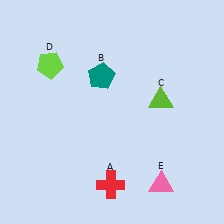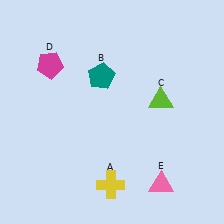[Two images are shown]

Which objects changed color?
A changed from red to yellow. D changed from lime to magenta.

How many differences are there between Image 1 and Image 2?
There are 2 differences between the two images.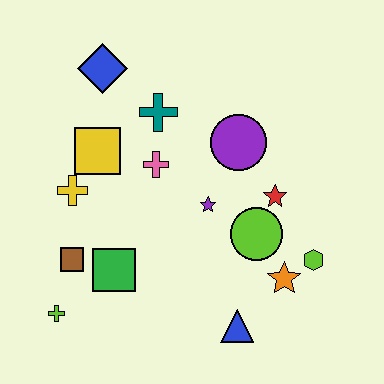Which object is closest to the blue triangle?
The orange star is closest to the blue triangle.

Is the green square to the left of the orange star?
Yes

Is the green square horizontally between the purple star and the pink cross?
No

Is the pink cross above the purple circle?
No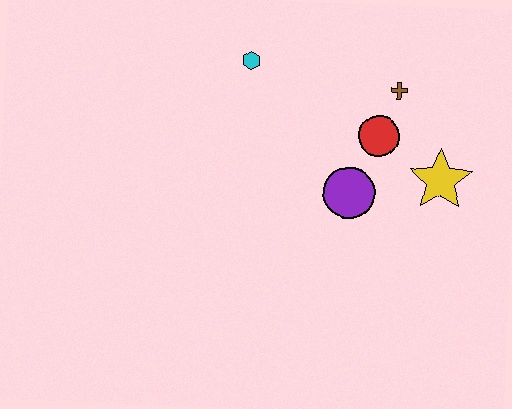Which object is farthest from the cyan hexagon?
The yellow star is farthest from the cyan hexagon.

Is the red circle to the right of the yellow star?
No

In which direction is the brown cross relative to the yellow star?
The brown cross is above the yellow star.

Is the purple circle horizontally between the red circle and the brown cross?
No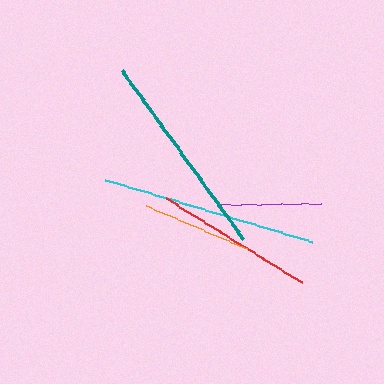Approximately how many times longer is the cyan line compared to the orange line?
The cyan line is approximately 2.0 times the length of the orange line.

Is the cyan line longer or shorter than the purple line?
The cyan line is longer than the purple line.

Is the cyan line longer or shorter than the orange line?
The cyan line is longer than the orange line.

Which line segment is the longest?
The cyan line is the longest at approximately 216 pixels.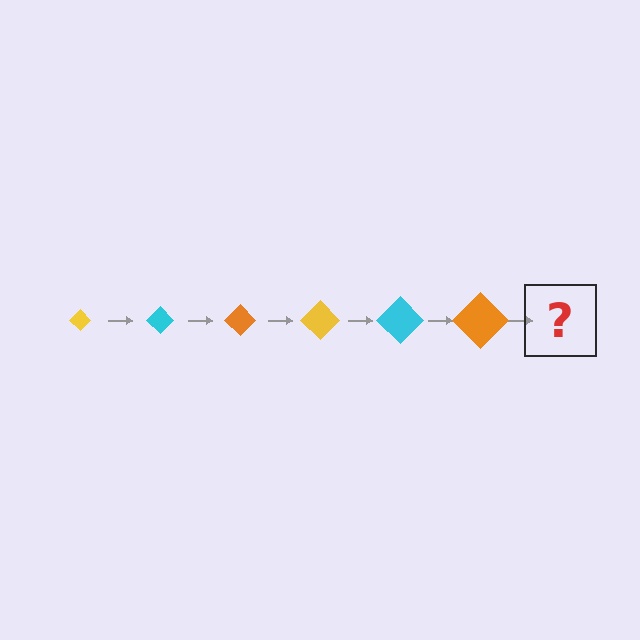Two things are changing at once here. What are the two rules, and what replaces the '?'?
The two rules are that the diamond grows larger each step and the color cycles through yellow, cyan, and orange. The '?' should be a yellow diamond, larger than the previous one.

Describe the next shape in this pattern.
It should be a yellow diamond, larger than the previous one.